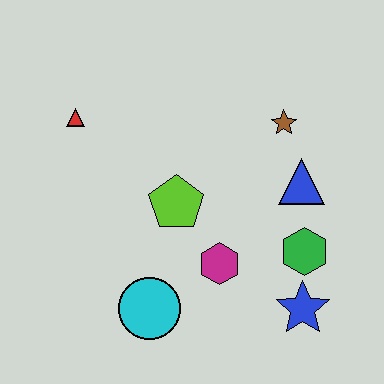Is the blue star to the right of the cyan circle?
Yes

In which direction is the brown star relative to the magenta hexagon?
The brown star is above the magenta hexagon.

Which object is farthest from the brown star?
The cyan circle is farthest from the brown star.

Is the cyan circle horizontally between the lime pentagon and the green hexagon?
No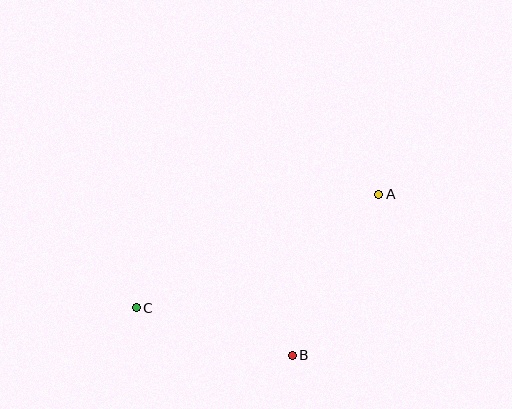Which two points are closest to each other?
Points B and C are closest to each other.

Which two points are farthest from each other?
Points A and C are farthest from each other.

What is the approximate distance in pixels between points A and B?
The distance between A and B is approximately 183 pixels.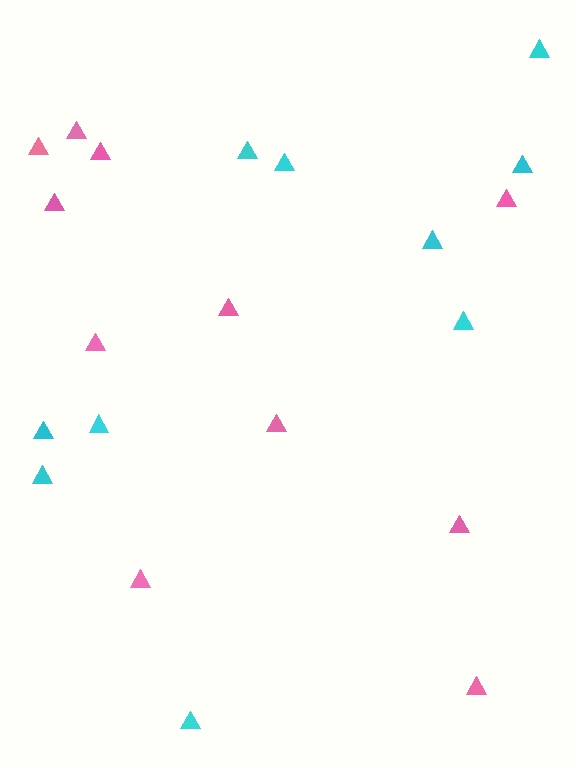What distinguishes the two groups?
There are 2 groups: one group of cyan triangles (10) and one group of pink triangles (11).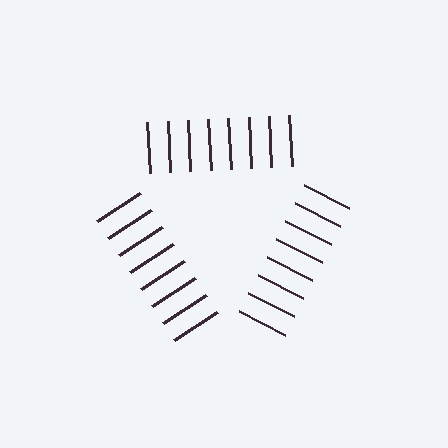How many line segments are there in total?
24 — 8 along each of the 3 edges.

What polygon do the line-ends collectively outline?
An illusory triangle — the line segments terminate on its edges but no continuous stroke is drawn.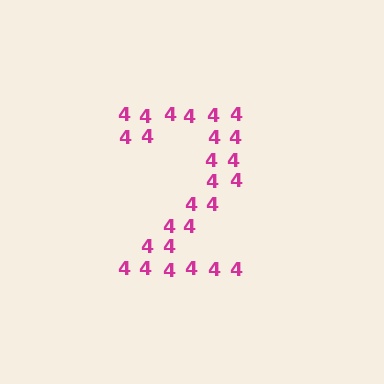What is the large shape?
The large shape is the digit 2.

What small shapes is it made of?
It is made of small digit 4's.